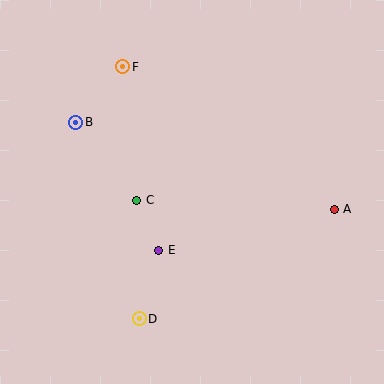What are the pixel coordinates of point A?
Point A is at (334, 209).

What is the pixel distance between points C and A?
The distance between C and A is 198 pixels.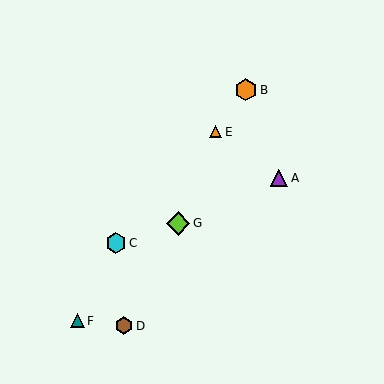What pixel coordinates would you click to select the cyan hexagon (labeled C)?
Click at (116, 243) to select the cyan hexagon C.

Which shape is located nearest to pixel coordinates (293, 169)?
The purple triangle (labeled A) at (279, 178) is nearest to that location.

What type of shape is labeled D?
Shape D is a brown hexagon.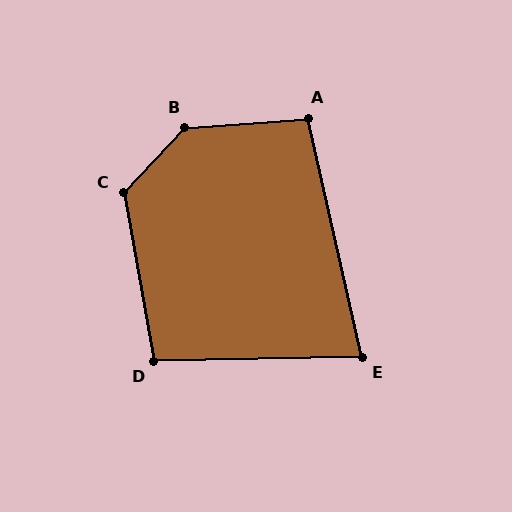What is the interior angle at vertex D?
Approximately 99 degrees (obtuse).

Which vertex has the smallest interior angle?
E, at approximately 78 degrees.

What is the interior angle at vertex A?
Approximately 99 degrees (obtuse).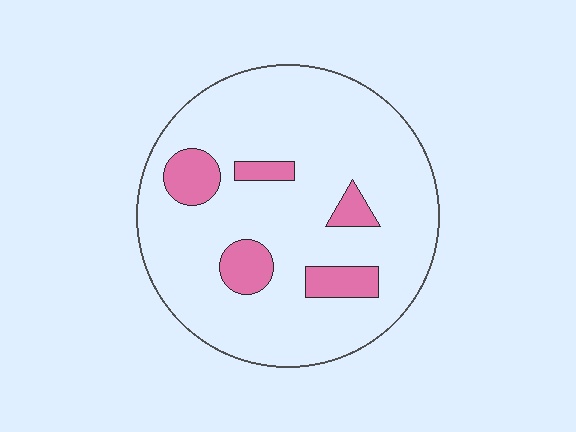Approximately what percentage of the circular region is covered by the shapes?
Approximately 15%.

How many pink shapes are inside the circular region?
5.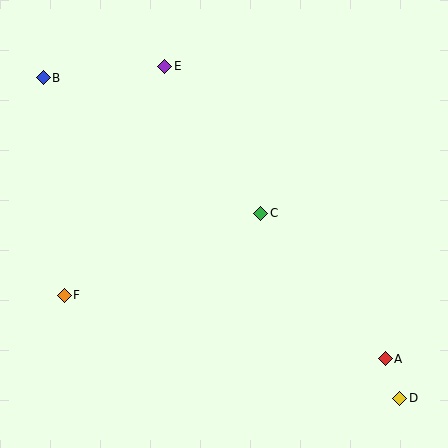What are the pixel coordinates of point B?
Point B is at (43, 78).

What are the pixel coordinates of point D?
Point D is at (400, 398).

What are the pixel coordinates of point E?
Point E is at (165, 66).